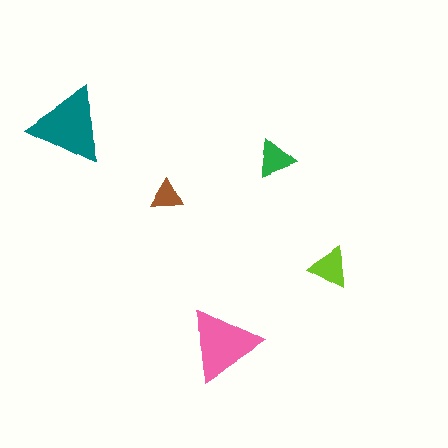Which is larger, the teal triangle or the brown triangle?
The teal one.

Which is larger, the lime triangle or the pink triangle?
The pink one.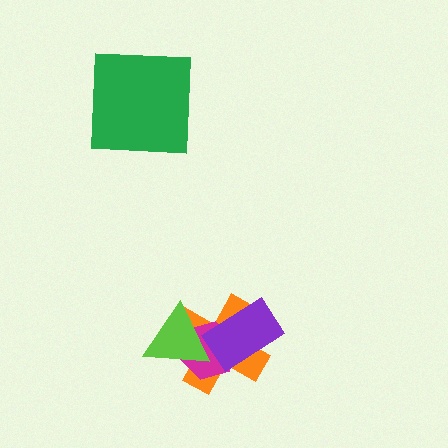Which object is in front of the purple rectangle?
The lime triangle is in front of the purple rectangle.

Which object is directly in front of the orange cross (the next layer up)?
The magenta hexagon is directly in front of the orange cross.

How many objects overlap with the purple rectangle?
3 objects overlap with the purple rectangle.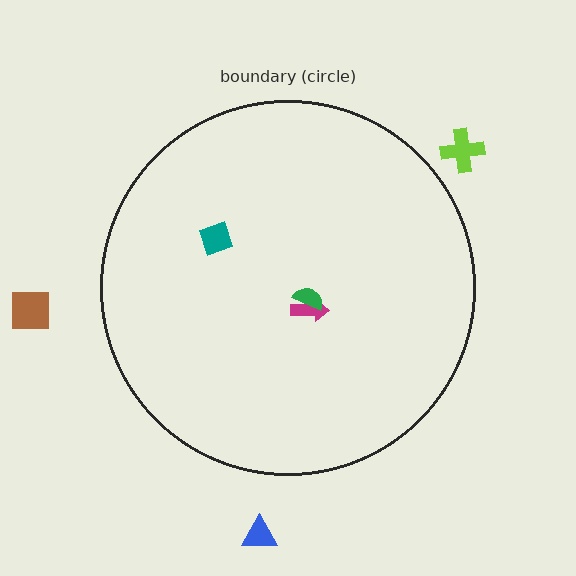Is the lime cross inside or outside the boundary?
Outside.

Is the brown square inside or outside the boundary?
Outside.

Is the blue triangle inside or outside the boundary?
Outside.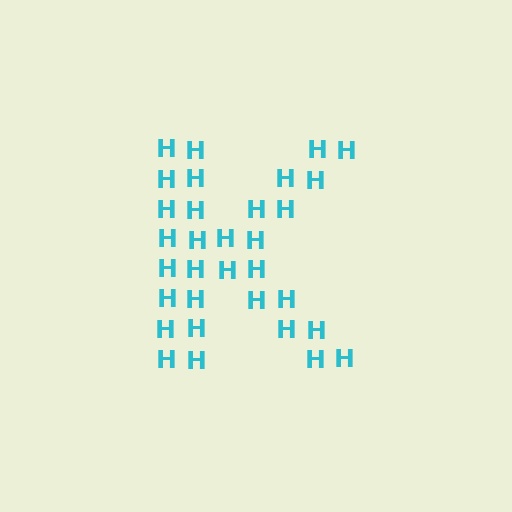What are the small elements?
The small elements are letter H's.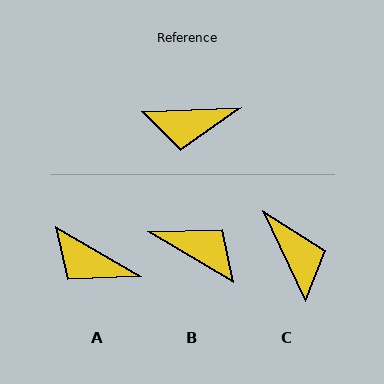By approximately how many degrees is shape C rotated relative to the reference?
Approximately 113 degrees counter-clockwise.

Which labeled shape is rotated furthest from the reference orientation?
B, about 147 degrees away.